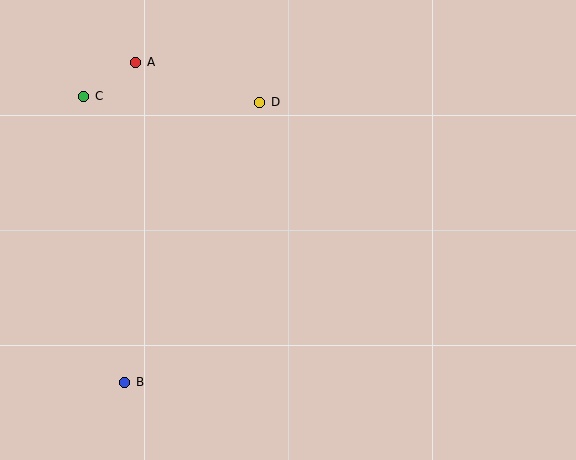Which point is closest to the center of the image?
Point D at (260, 102) is closest to the center.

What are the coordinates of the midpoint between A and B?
The midpoint between A and B is at (130, 222).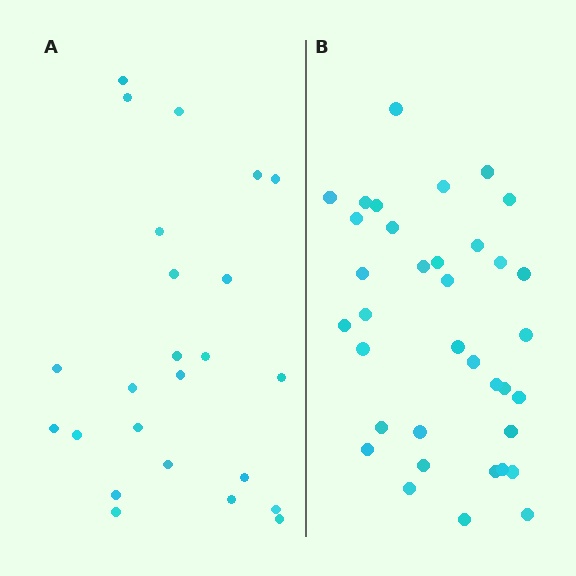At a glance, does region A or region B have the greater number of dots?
Region B (the right region) has more dots.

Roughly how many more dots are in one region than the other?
Region B has roughly 12 or so more dots than region A.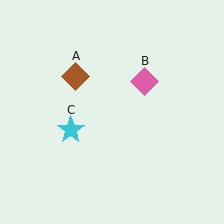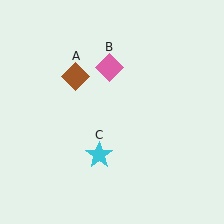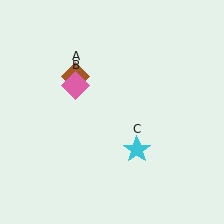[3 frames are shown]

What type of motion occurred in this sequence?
The pink diamond (object B), cyan star (object C) rotated counterclockwise around the center of the scene.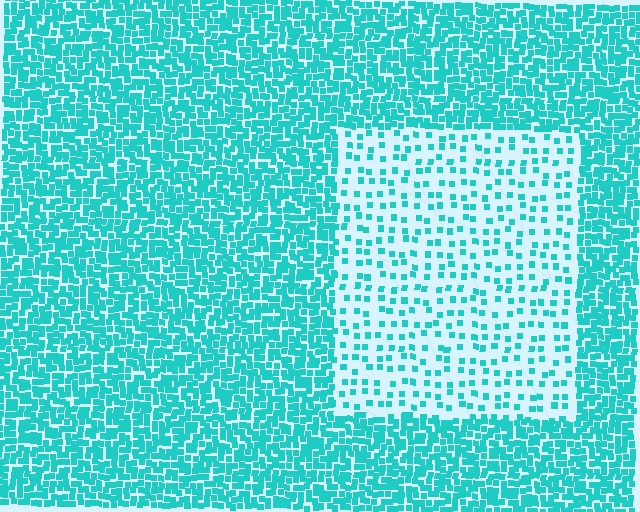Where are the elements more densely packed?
The elements are more densely packed outside the rectangle boundary.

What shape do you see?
I see a rectangle.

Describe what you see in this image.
The image contains small cyan elements arranged at two different densities. A rectangle-shaped region is visible where the elements are less densely packed than the surrounding area.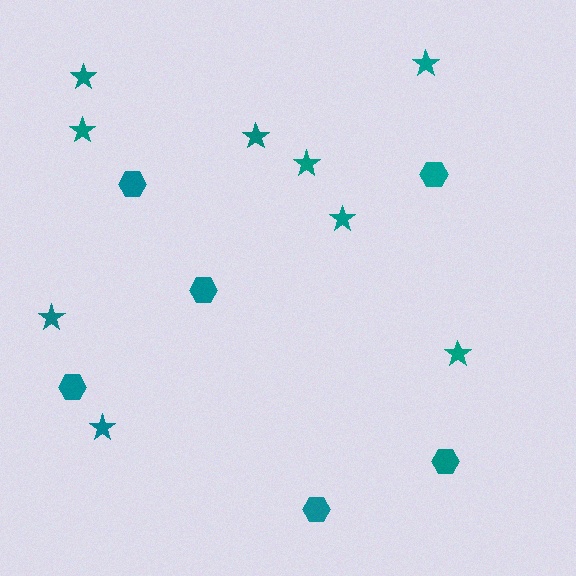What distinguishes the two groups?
There are 2 groups: one group of stars (9) and one group of hexagons (6).